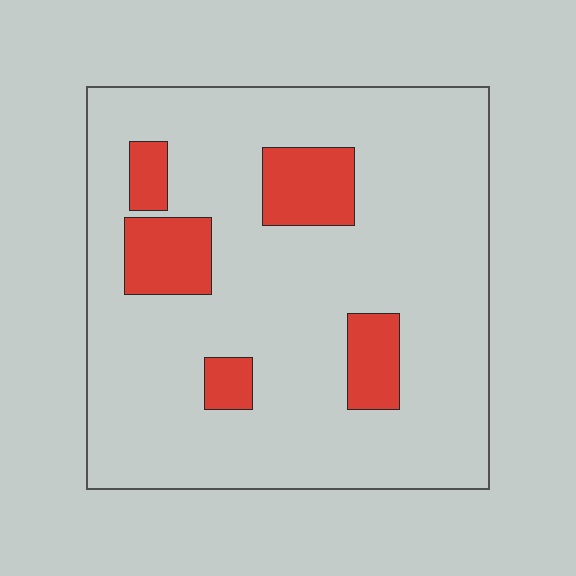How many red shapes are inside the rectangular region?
5.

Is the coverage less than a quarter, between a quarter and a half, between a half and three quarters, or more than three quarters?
Less than a quarter.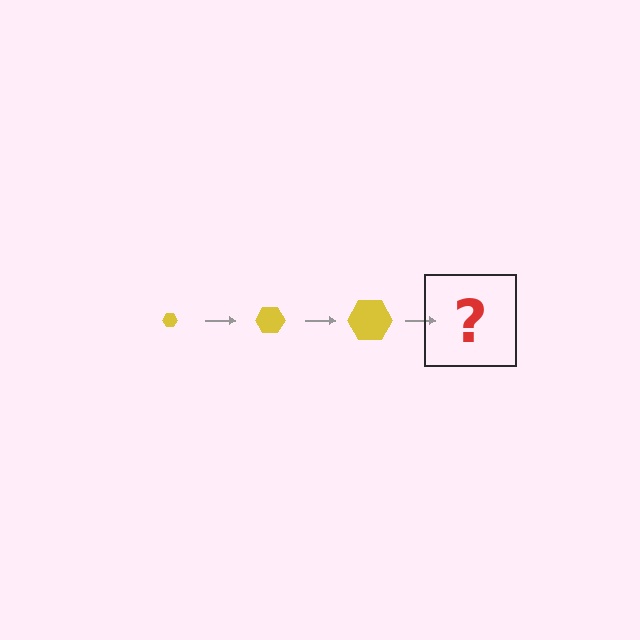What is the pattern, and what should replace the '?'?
The pattern is that the hexagon gets progressively larger each step. The '?' should be a yellow hexagon, larger than the previous one.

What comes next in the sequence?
The next element should be a yellow hexagon, larger than the previous one.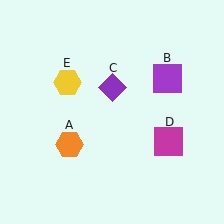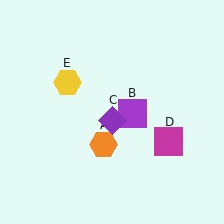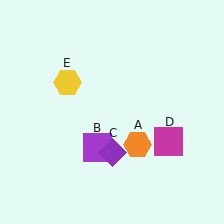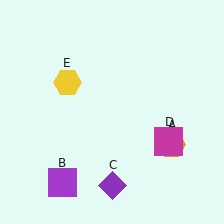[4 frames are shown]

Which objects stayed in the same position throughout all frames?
Magenta square (object D) and yellow hexagon (object E) remained stationary.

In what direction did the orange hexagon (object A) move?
The orange hexagon (object A) moved right.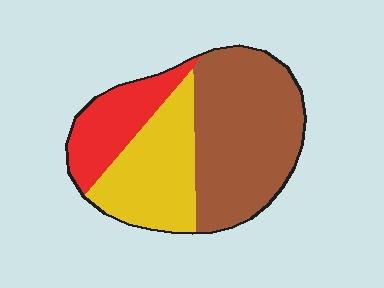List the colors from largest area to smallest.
From largest to smallest: brown, yellow, red.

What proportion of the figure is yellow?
Yellow covers 30% of the figure.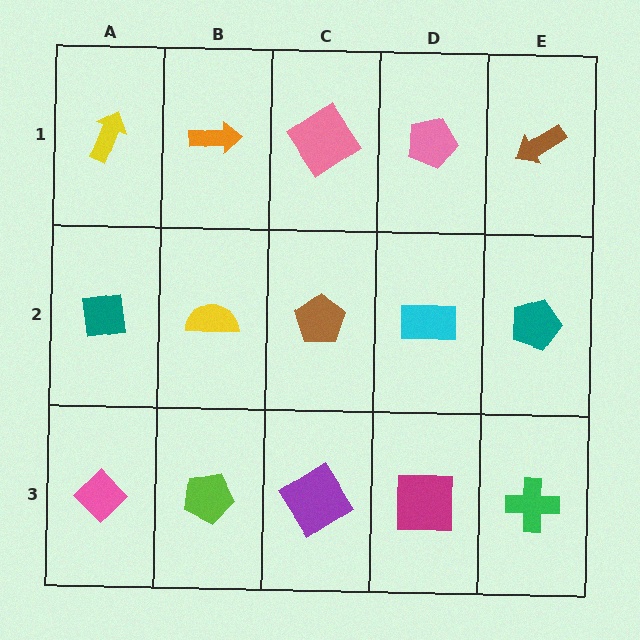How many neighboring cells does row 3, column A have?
2.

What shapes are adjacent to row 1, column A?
A teal square (row 2, column A), an orange arrow (row 1, column B).